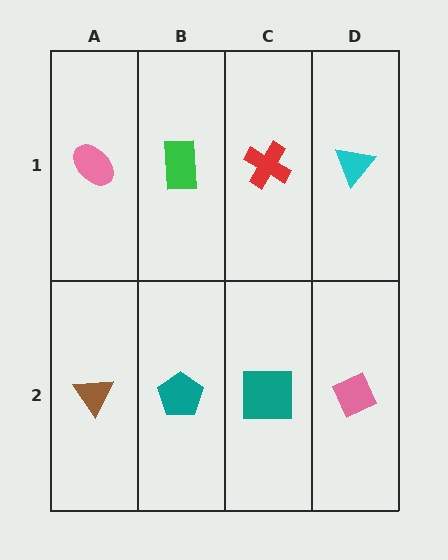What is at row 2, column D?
A pink diamond.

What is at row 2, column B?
A teal pentagon.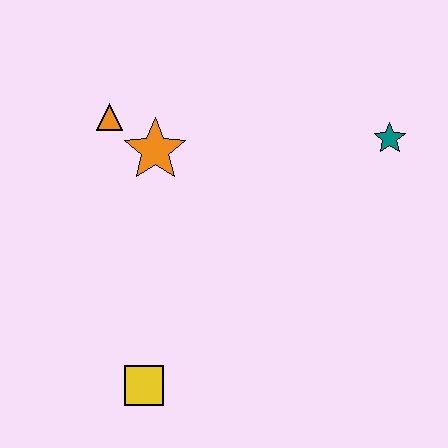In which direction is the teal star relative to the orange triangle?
The teal star is to the right of the orange triangle.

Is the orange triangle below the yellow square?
No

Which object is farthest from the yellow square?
The teal star is farthest from the yellow square.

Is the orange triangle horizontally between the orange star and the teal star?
No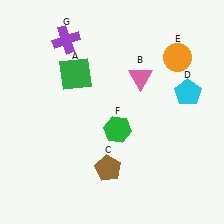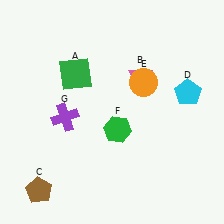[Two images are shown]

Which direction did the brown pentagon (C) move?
The brown pentagon (C) moved left.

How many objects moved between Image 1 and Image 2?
3 objects moved between the two images.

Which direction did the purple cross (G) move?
The purple cross (G) moved down.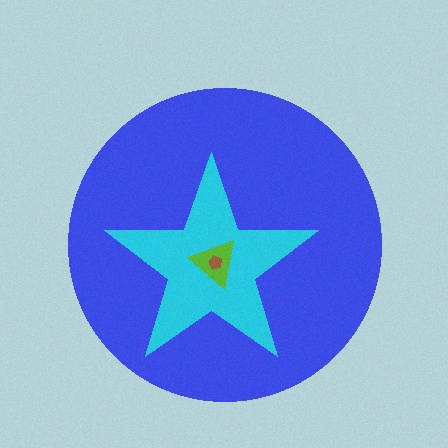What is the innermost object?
The brown pentagon.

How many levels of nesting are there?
4.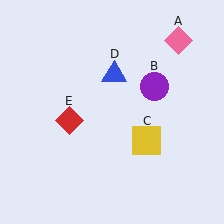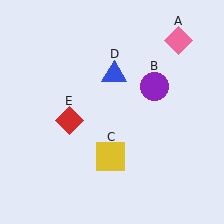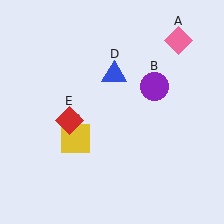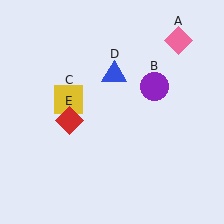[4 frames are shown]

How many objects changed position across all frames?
1 object changed position: yellow square (object C).